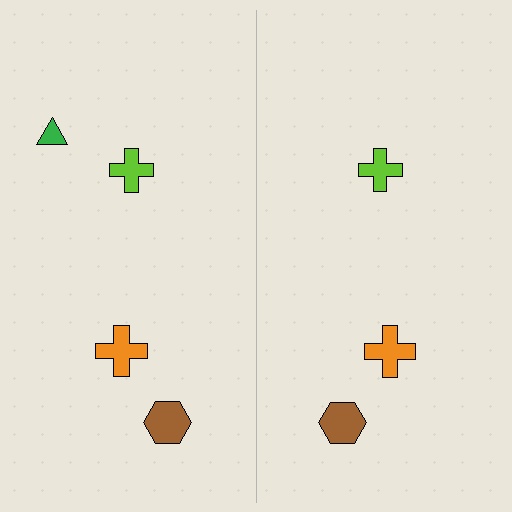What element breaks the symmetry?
A green triangle is missing from the right side.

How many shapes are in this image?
There are 7 shapes in this image.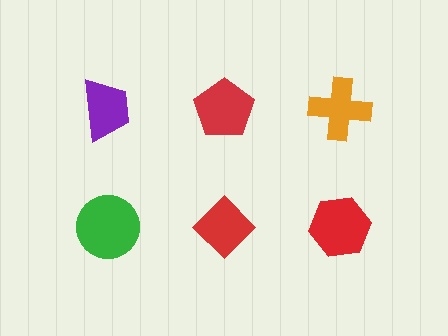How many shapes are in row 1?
3 shapes.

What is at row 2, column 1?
A green circle.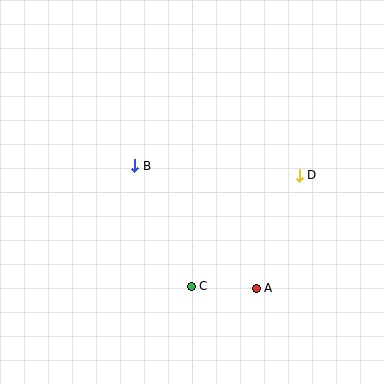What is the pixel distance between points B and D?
The distance between B and D is 165 pixels.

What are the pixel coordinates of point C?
Point C is at (191, 286).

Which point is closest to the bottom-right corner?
Point A is closest to the bottom-right corner.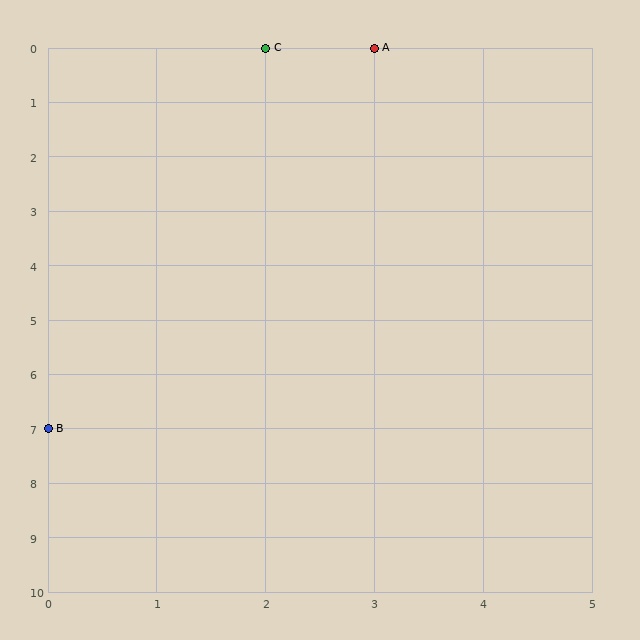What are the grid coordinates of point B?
Point B is at grid coordinates (0, 7).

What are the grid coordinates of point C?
Point C is at grid coordinates (2, 0).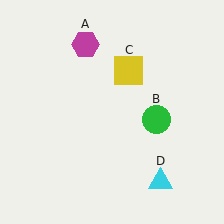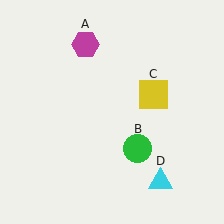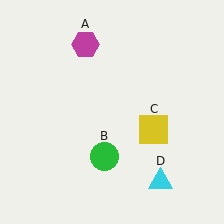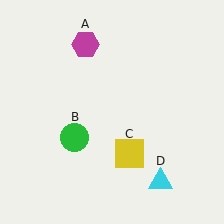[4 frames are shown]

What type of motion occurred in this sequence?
The green circle (object B), yellow square (object C) rotated clockwise around the center of the scene.